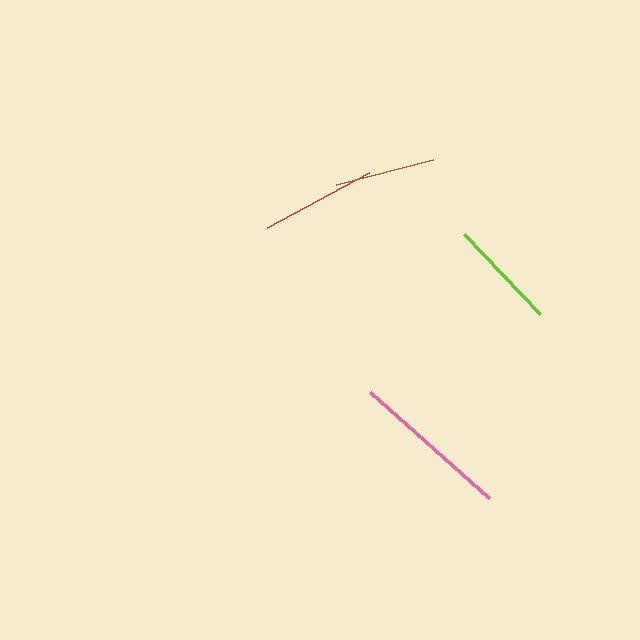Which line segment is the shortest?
The brown line is the shortest at approximately 100 pixels.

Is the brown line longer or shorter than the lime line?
The lime line is longer than the brown line.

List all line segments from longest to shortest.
From longest to shortest: pink, red, lime, brown.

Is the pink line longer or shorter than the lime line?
The pink line is longer than the lime line.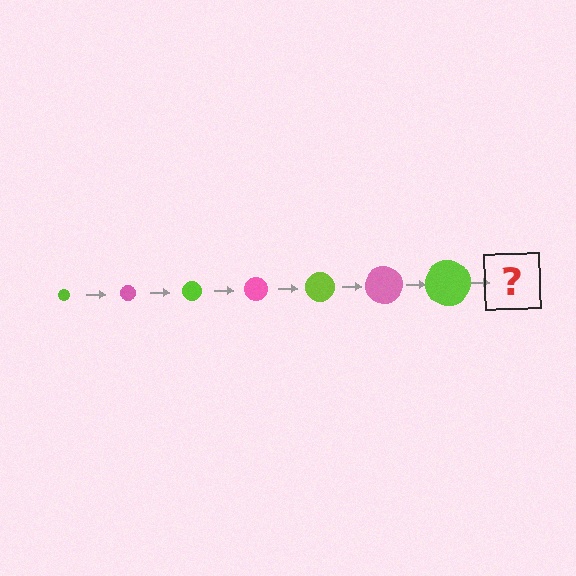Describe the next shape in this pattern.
It should be a pink circle, larger than the previous one.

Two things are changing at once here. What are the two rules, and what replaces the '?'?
The two rules are that the circle grows larger each step and the color cycles through lime and pink. The '?' should be a pink circle, larger than the previous one.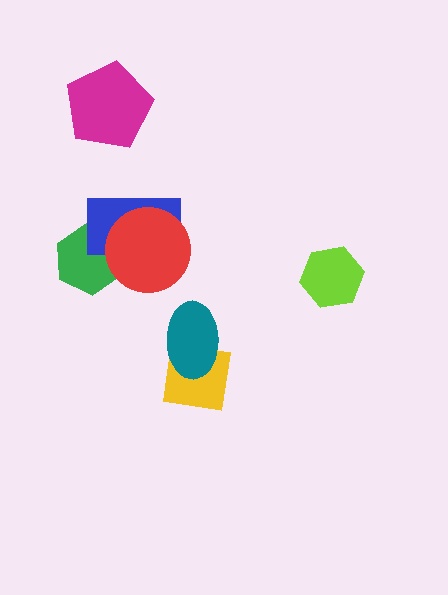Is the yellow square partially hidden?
Yes, it is partially covered by another shape.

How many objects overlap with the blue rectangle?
2 objects overlap with the blue rectangle.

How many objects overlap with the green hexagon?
2 objects overlap with the green hexagon.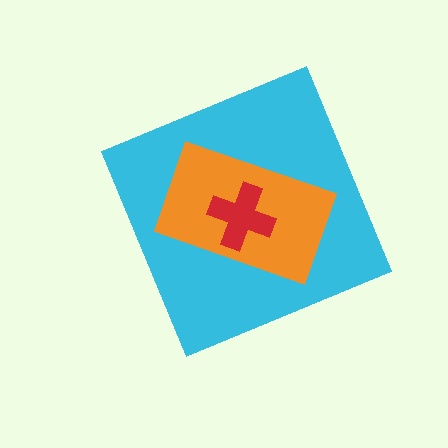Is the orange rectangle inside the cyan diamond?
Yes.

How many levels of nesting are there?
3.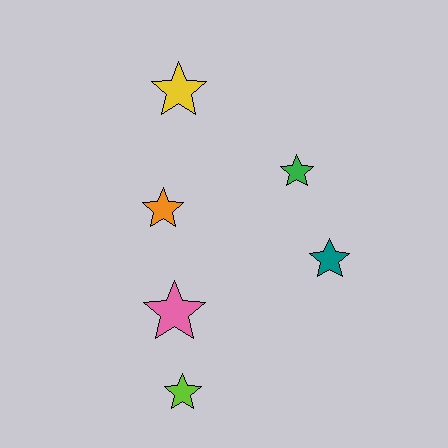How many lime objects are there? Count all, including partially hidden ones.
There is 1 lime object.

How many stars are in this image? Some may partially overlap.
There are 6 stars.